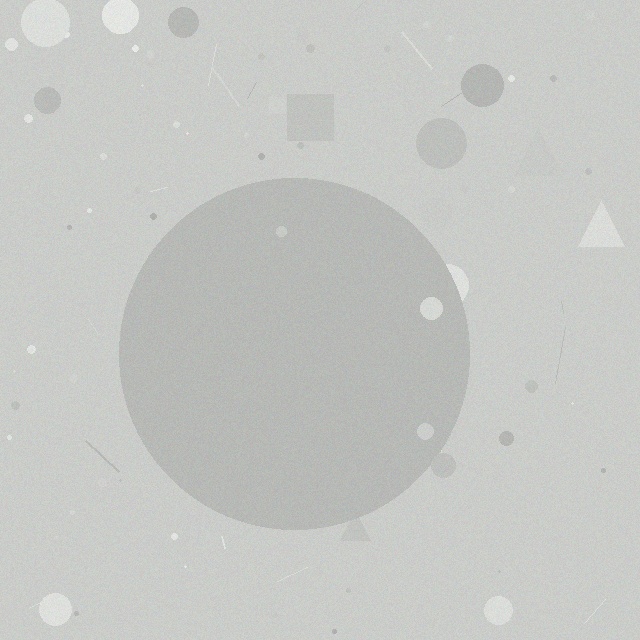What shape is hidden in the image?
A circle is hidden in the image.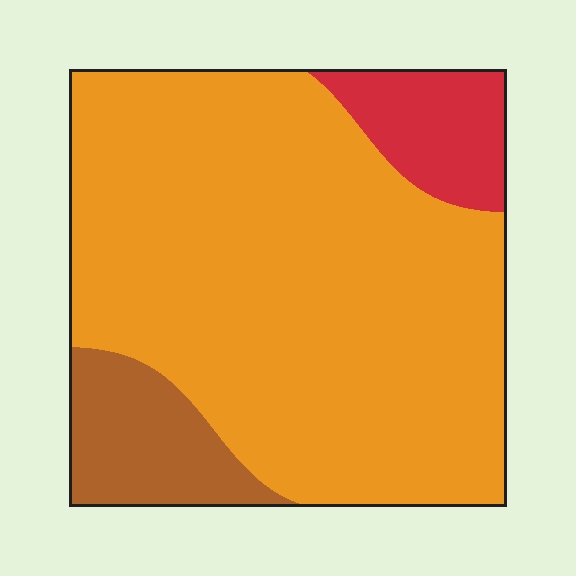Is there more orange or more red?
Orange.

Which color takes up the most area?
Orange, at roughly 80%.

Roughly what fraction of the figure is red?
Red covers about 10% of the figure.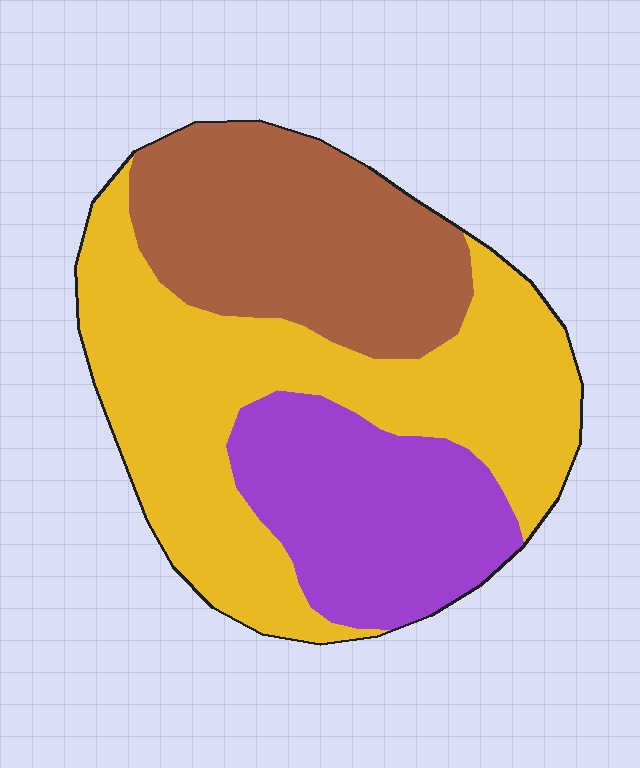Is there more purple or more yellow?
Yellow.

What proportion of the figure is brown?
Brown takes up about one third (1/3) of the figure.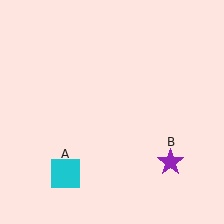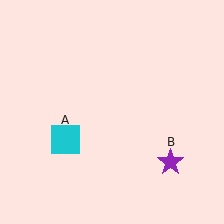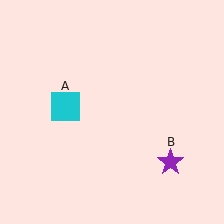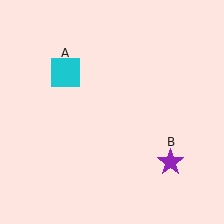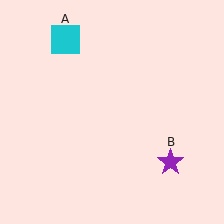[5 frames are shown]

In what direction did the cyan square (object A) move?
The cyan square (object A) moved up.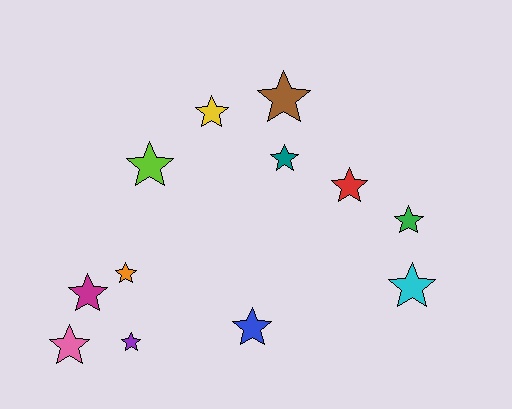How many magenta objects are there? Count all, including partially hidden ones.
There is 1 magenta object.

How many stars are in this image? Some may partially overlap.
There are 12 stars.